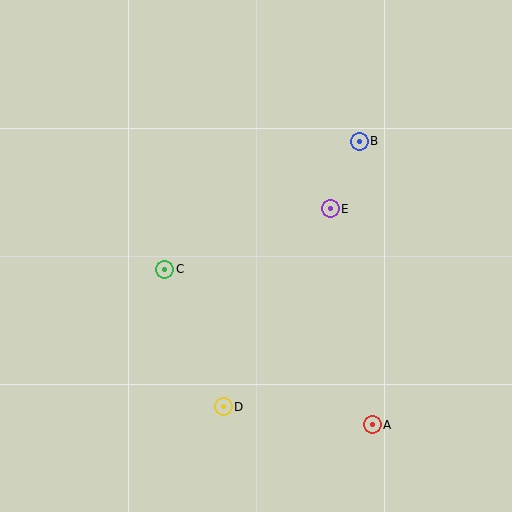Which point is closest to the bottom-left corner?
Point D is closest to the bottom-left corner.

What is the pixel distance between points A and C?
The distance between A and C is 259 pixels.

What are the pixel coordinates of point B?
Point B is at (359, 141).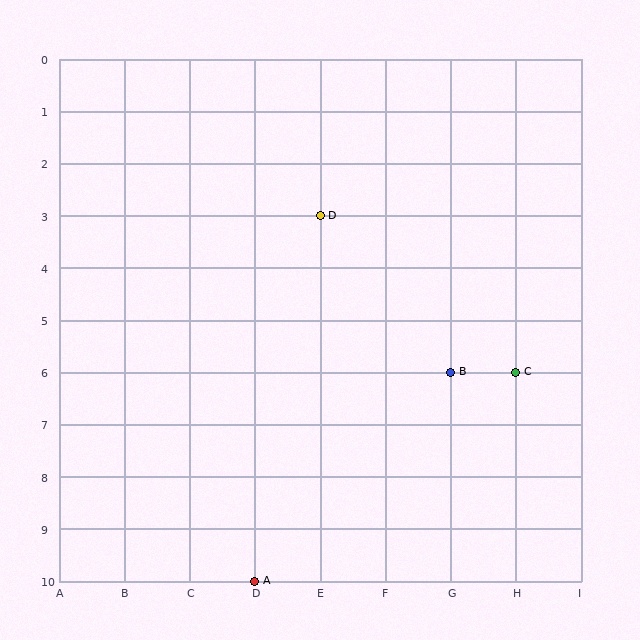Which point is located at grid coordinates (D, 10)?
Point A is at (D, 10).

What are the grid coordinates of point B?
Point B is at grid coordinates (G, 6).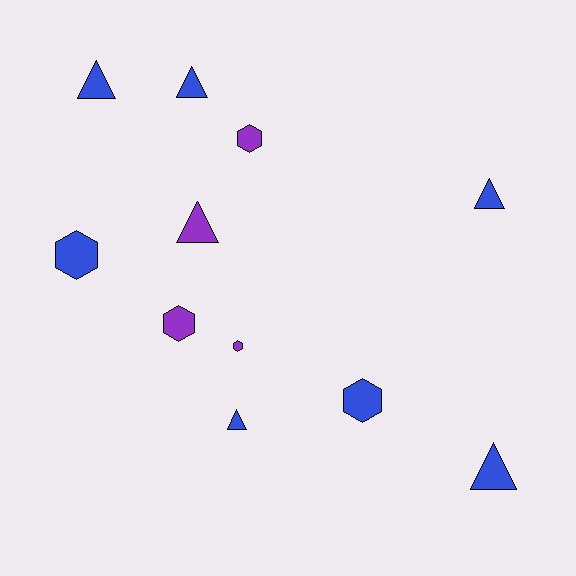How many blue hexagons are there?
There are 2 blue hexagons.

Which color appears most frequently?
Blue, with 7 objects.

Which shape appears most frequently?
Triangle, with 6 objects.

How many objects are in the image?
There are 11 objects.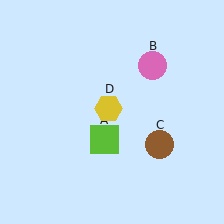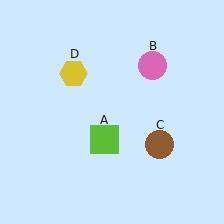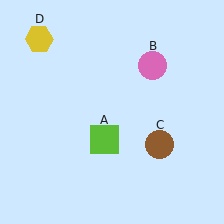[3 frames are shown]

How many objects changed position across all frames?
1 object changed position: yellow hexagon (object D).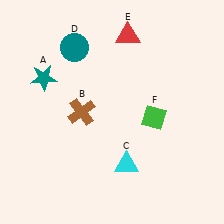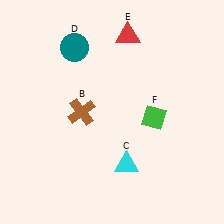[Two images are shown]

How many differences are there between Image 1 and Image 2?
There is 1 difference between the two images.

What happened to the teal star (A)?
The teal star (A) was removed in Image 2. It was in the top-left area of Image 1.